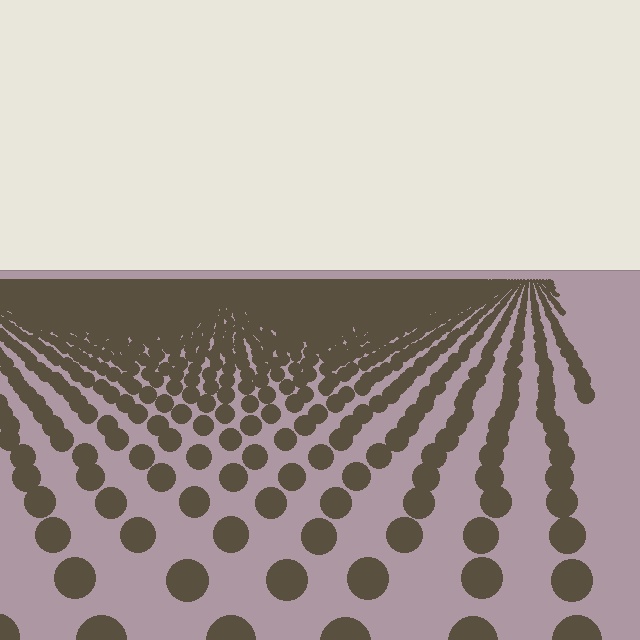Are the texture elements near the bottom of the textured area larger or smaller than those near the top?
Larger. Near the bottom, elements are closer to the viewer and appear at a bigger on-screen size.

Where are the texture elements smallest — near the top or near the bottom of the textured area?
Near the top.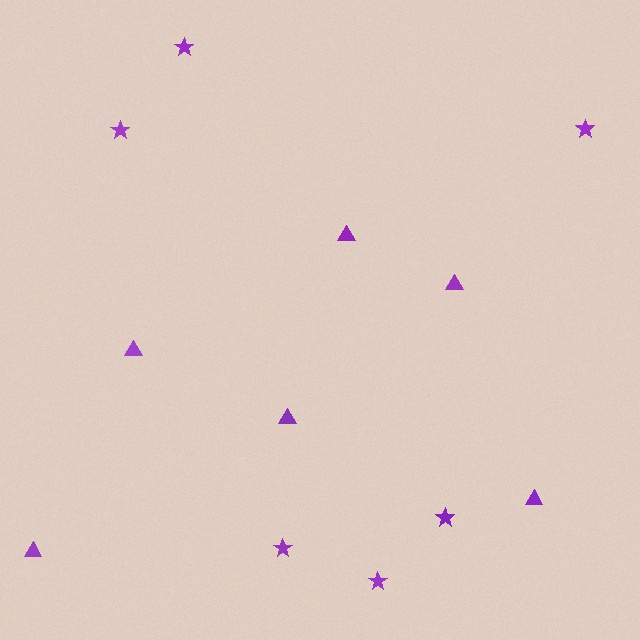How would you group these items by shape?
There are 2 groups: one group of triangles (6) and one group of stars (6).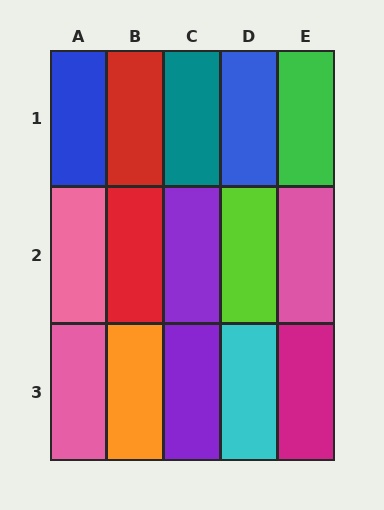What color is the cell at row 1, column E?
Green.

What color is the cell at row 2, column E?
Pink.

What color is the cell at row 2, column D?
Lime.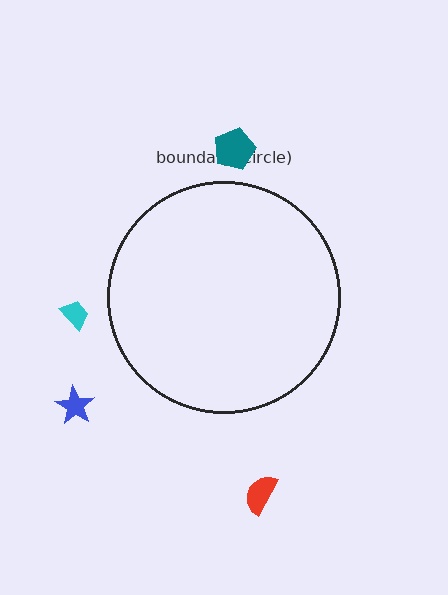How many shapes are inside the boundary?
0 inside, 4 outside.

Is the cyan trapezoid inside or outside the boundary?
Outside.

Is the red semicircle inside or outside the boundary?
Outside.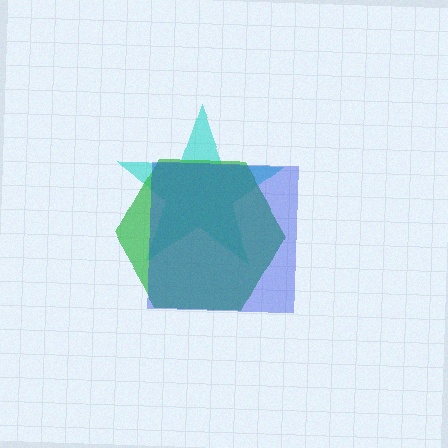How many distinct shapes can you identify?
There are 3 distinct shapes: a cyan star, a green hexagon, a blue square.